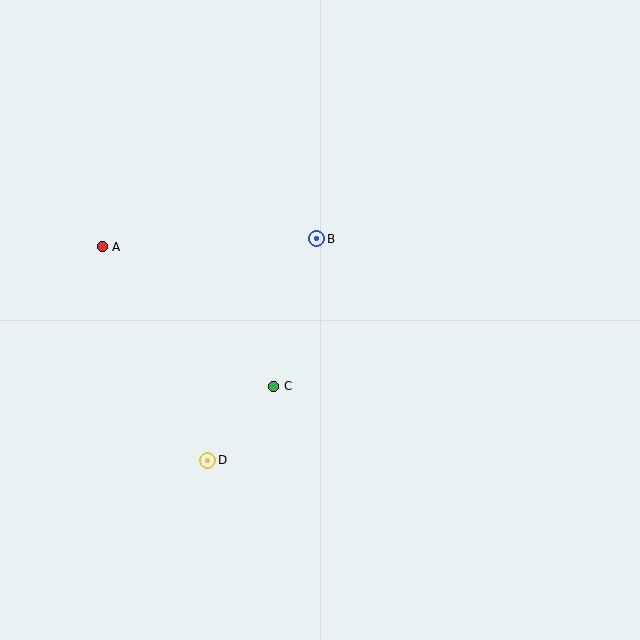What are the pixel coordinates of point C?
Point C is at (274, 386).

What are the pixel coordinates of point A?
Point A is at (102, 247).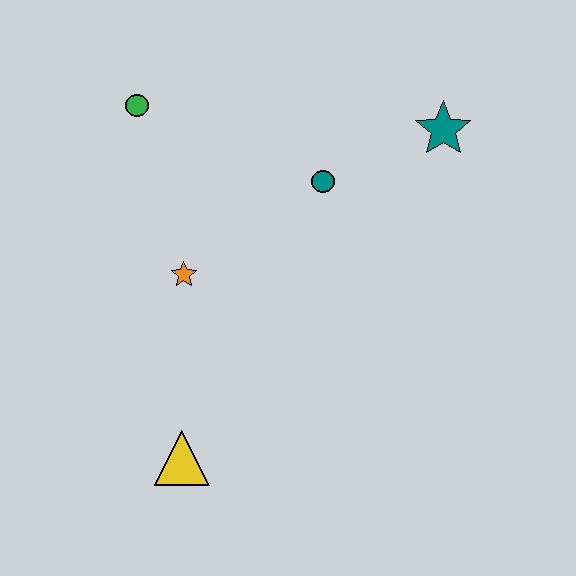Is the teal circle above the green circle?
No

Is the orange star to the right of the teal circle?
No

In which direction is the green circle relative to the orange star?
The green circle is above the orange star.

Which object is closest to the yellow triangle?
The orange star is closest to the yellow triangle.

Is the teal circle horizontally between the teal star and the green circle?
Yes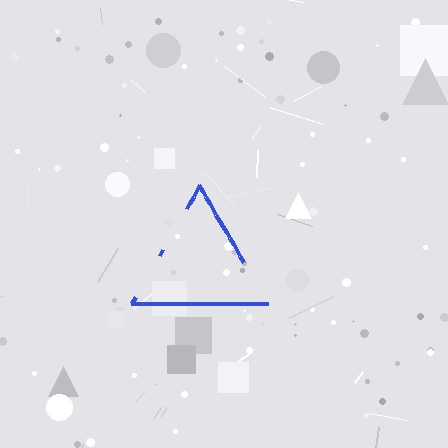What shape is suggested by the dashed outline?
The dashed outline suggests a triangle.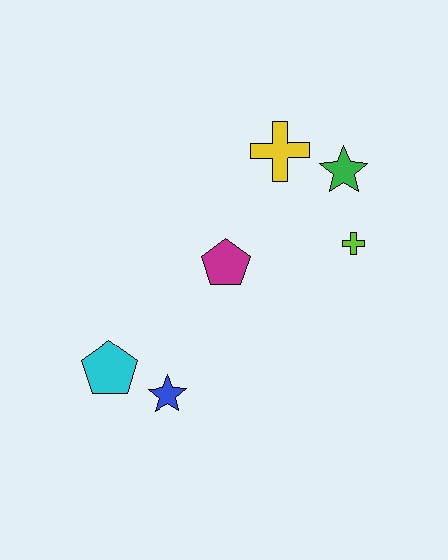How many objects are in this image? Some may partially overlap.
There are 6 objects.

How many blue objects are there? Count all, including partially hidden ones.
There is 1 blue object.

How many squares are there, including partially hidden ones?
There are no squares.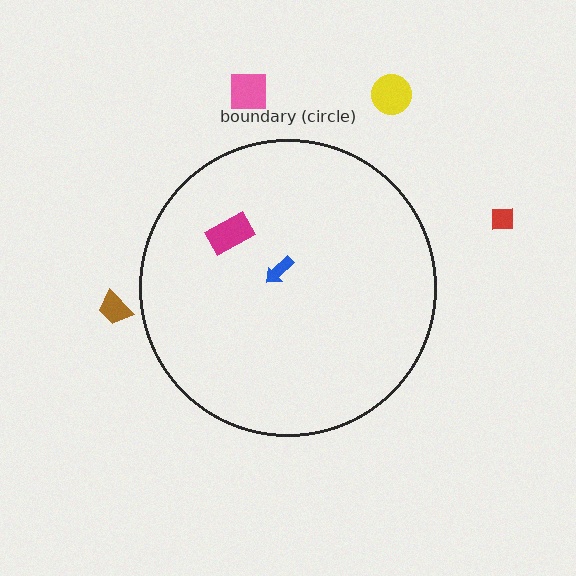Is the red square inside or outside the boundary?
Outside.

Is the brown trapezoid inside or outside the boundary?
Outside.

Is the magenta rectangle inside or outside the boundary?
Inside.